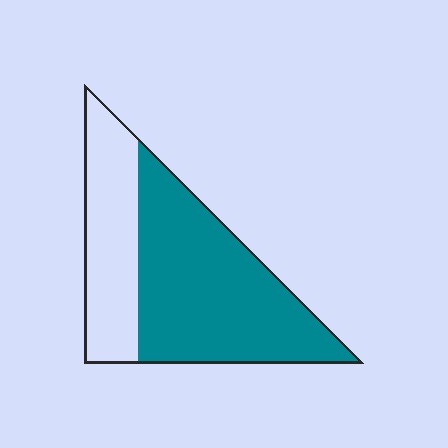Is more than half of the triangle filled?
Yes.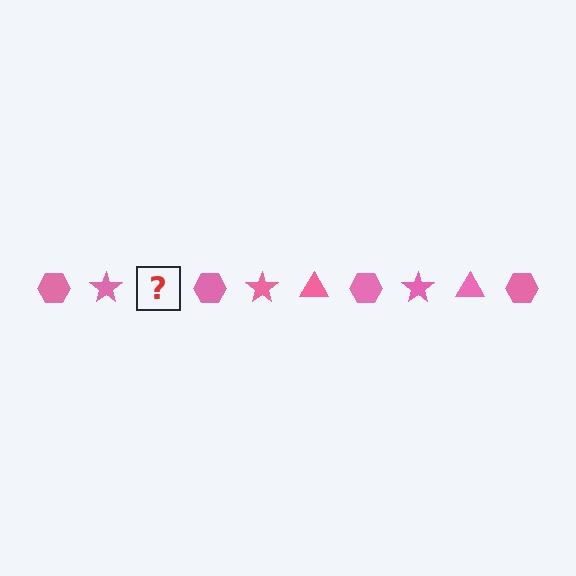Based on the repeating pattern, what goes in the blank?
The blank should be a pink triangle.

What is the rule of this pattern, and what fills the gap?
The rule is that the pattern cycles through hexagon, star, triangle shapes in pink. The gap should be filled with a pink triangle.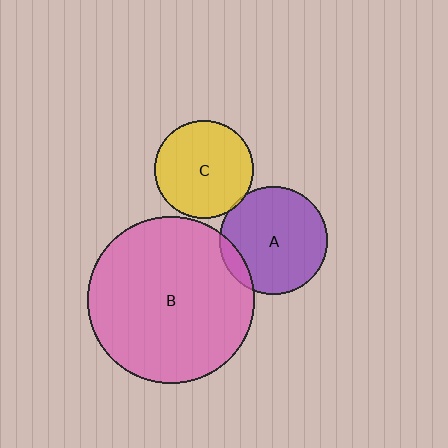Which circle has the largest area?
Circle B (pink).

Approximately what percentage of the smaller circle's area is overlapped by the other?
Approximately 10%.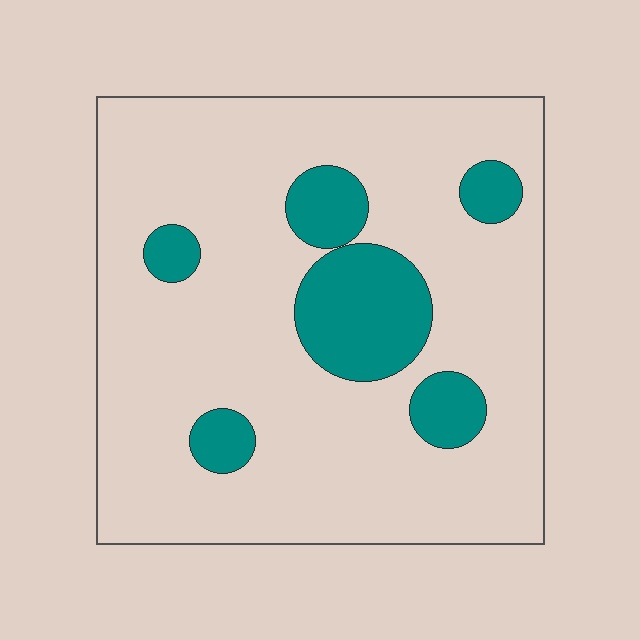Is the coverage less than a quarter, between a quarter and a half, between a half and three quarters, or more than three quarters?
Less than a quarter.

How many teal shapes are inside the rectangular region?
6.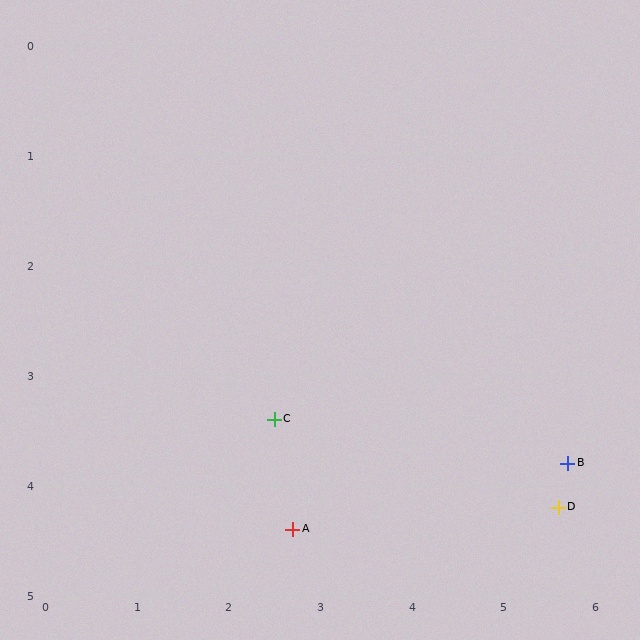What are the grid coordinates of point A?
Point A is at approximately (2.7, 4.4).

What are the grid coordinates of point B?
Point B is at approximately (5.7, 3.8).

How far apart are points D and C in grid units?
Points D and C are about 3.2 grid units apart.